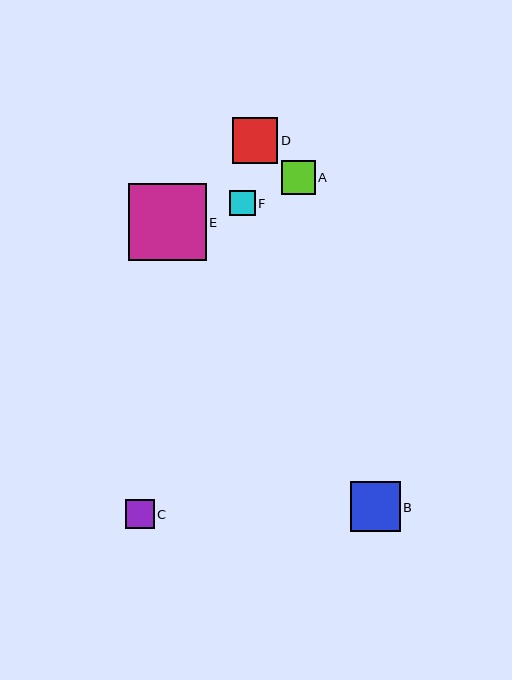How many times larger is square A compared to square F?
Square A is approximately 1.3 times the size of square F.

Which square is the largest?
Square E is the largest with a size of approximately 78 pixels.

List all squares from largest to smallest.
From largest to smallest: E, B, D, A, C, F.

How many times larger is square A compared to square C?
Square A is approximately 1.2 times the size of square C.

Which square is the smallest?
Square F is the smallest with a size of approximately 26 pixels.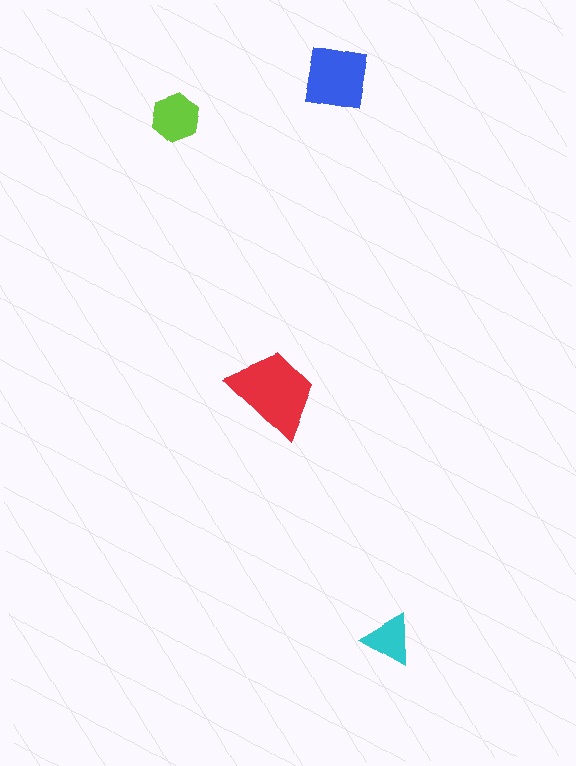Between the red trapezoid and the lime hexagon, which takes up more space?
The red trapezoid.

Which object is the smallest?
The cyan triangle.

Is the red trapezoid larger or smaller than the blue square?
Larger.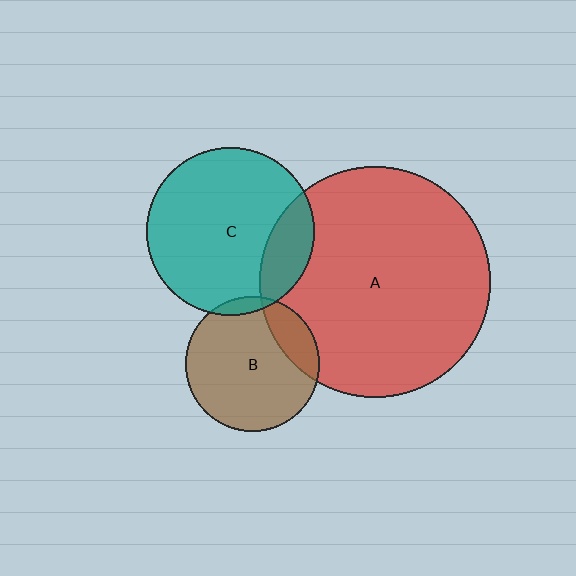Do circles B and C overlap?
Yes.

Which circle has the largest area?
Circle A (red).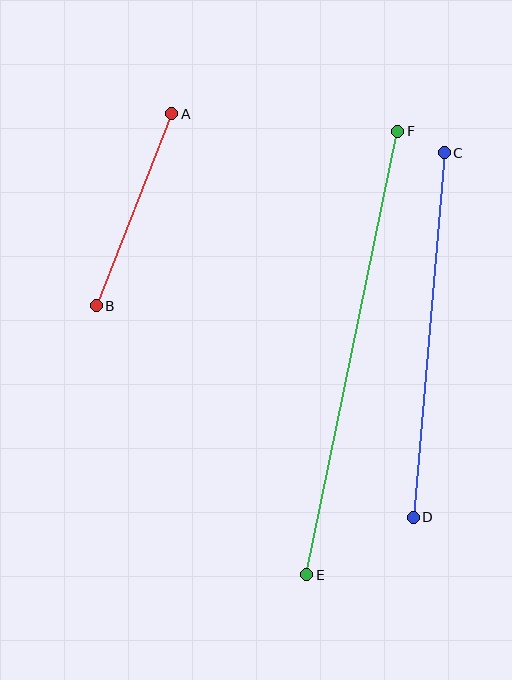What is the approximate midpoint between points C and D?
The midpoint is at approximately (429, 335) pixels.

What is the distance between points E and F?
The distance is approximately 453 pixels.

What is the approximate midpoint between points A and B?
The midpoint is at approximately (134, 210) pixels.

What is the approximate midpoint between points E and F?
The midpoint is at approximately (352, 353) pixels.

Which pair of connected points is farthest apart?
Points E and F are farthest apart.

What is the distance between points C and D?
The distance is approximately 366 pixels.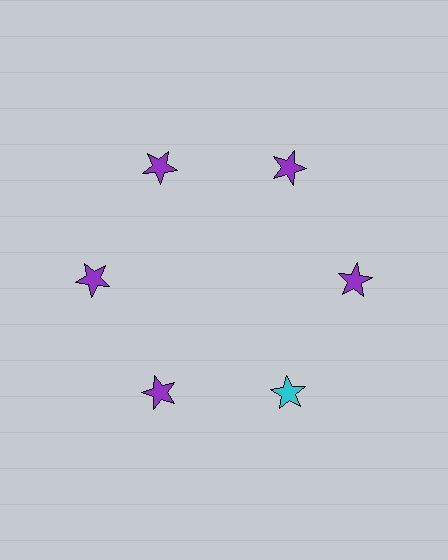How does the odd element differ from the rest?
It has a different color: cyan instead of purple.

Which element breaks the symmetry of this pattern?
The cyan star at roughly the 5 o'clock position breaks the symmetry. All other shapes are purple stars.